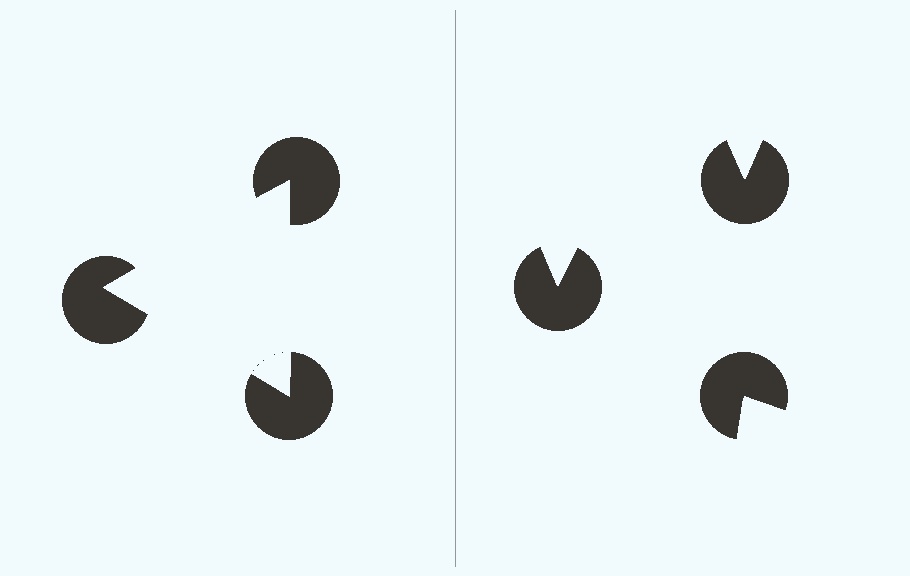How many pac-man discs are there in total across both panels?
6 — 3 on each side.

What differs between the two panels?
The pac-man discs are positioned identically on both sides; only the wedge orientations differ. On the left they align to a triangle; on the right they are misaligned.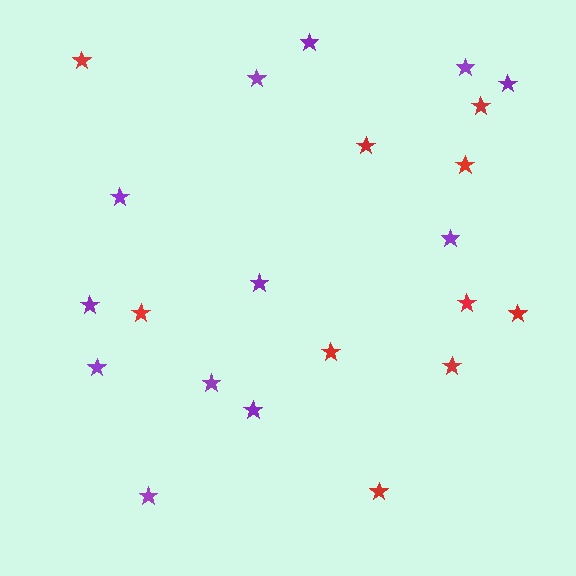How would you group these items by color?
There are 2 groups: one group of purple stars (12) and one group of red stars (10).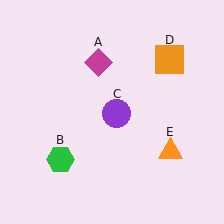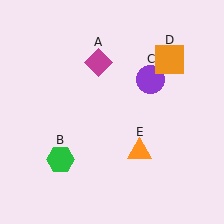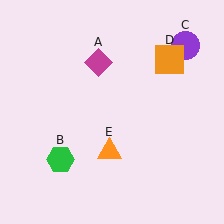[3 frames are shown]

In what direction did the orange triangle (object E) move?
The orange triangle (object E) moved left.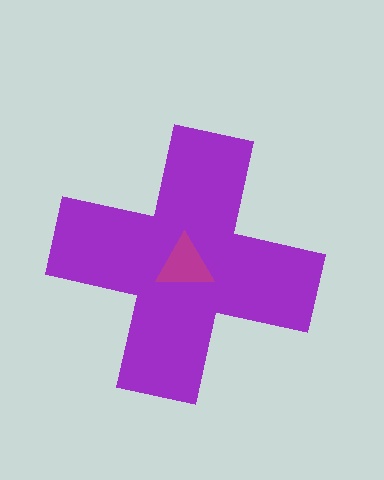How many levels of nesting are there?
2.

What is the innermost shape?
The magenta triangle.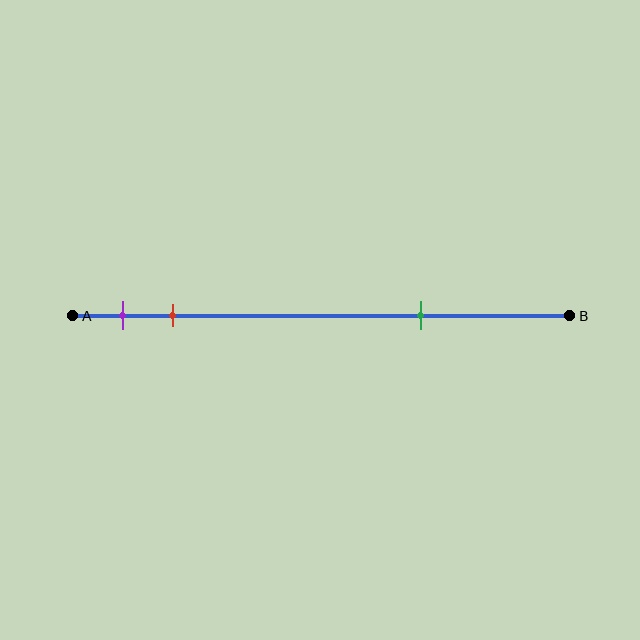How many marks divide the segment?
There are 3 marks dividing the segment.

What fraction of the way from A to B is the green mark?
The green mark is approximately 70% (0.7) of the way from A to B.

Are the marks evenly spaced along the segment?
No, the marks are not evenly spaced.